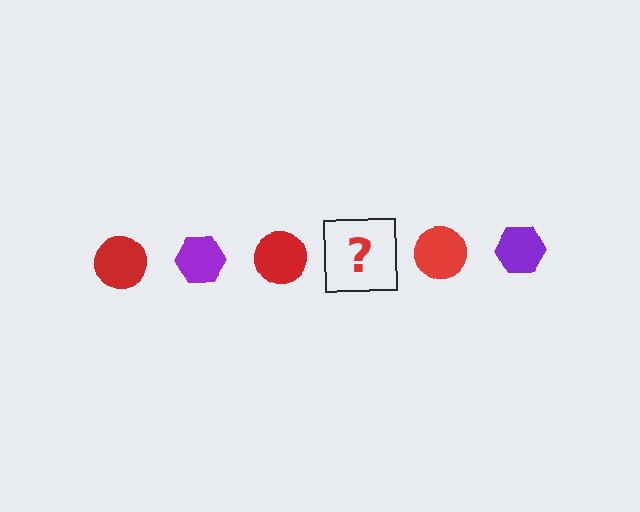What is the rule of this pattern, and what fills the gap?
The rule is that the pattern alternates between red circle and purple hexagon. The gap should be filled with a purple hexagon.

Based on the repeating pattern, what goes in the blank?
The blank should be a purple hexagon.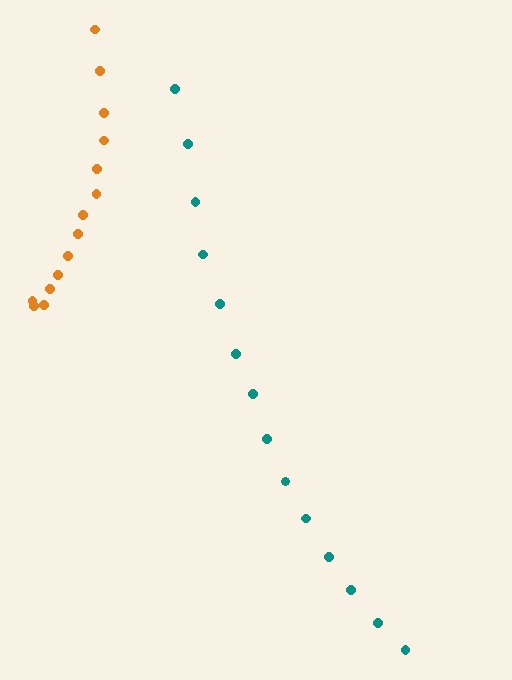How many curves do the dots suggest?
There are 2 distinct paths.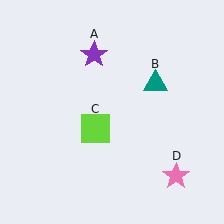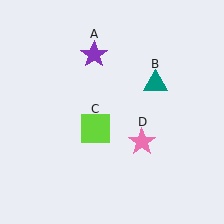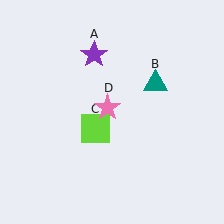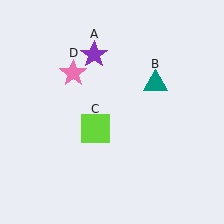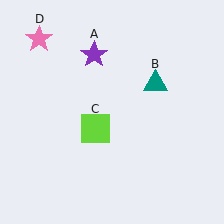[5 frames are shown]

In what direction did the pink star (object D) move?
The pink star (object D) moved up and to the left.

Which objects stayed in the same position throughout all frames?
Purple star (object A) and teal triangle (object B) and lime square (object C) remained stationary.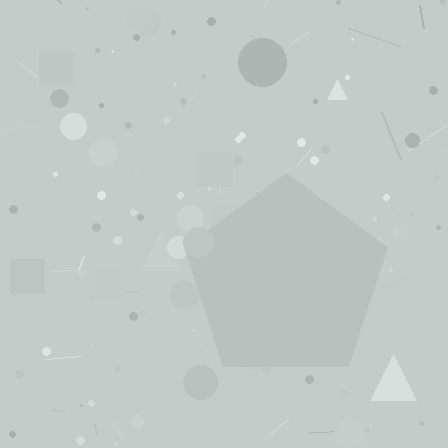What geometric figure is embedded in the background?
A pentagon is embedded in the background.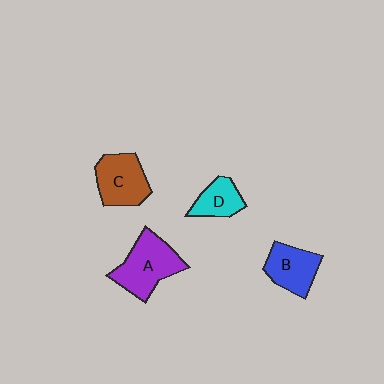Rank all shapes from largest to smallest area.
From largest to smallest: A (purple), C (brown), B (blue), D (cyan).